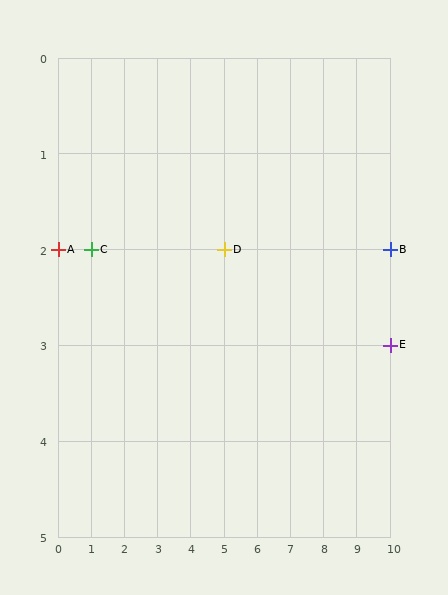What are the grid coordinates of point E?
Point E is at grid coordinates (10, 3).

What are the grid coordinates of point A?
Point A is at grid coordinates (0, 2).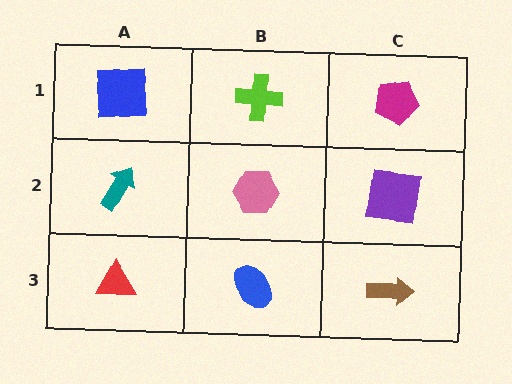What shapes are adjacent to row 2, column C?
A magenta pentagon (row 1, column C), a brown arrow (row 3, column C), a pink hexagon (row 2, column B).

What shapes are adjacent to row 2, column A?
A blue square (row 1, column A), a red triangle (row 3, column A), a pink hexagon (row 2, column B).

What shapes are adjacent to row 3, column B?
A pink hexagon (row 2, column B), a red triangle (row 3, column A), a brown arrow (row 3, column C).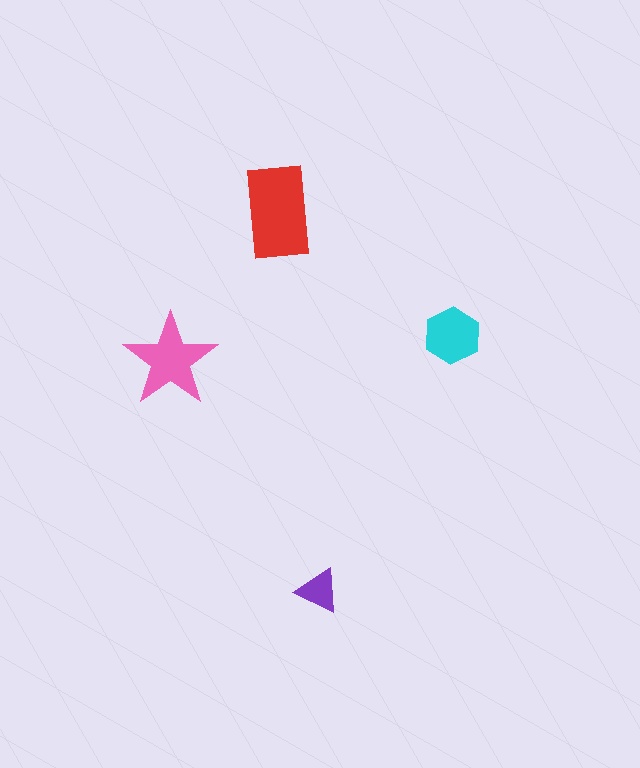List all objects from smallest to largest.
The purple triangle, the cyan hexagon, the pink star, the red rectangle.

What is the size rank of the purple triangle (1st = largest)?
4th.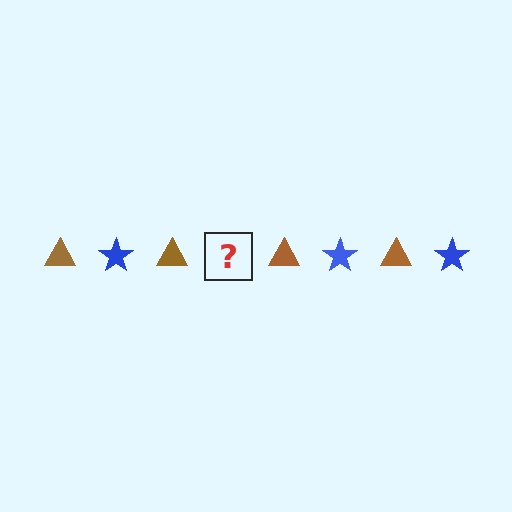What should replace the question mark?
The question mark should be replaced with a blue star.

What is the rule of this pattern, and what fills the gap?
The rule is that the pattern alternates between brown triangle and blue star. The gap should be filled with a blue star.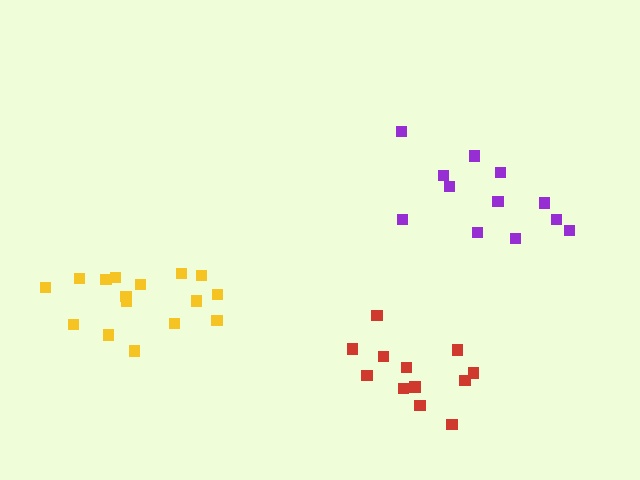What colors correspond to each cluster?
The clusters are colored: yellow, purple, red.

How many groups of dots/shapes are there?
There are 3 groups.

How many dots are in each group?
Group 1: 16 dots, Group 2: 12 dots, Group 3: 12 dots (40 total).